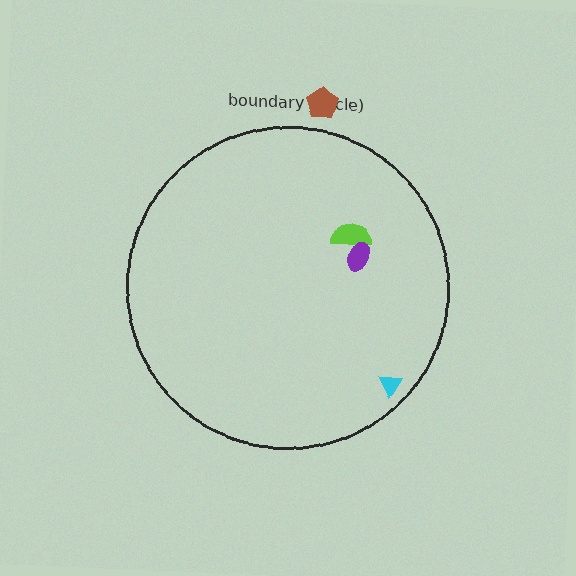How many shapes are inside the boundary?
3 inside, 1 outside.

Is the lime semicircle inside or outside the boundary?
Inside.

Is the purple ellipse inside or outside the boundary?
Inside.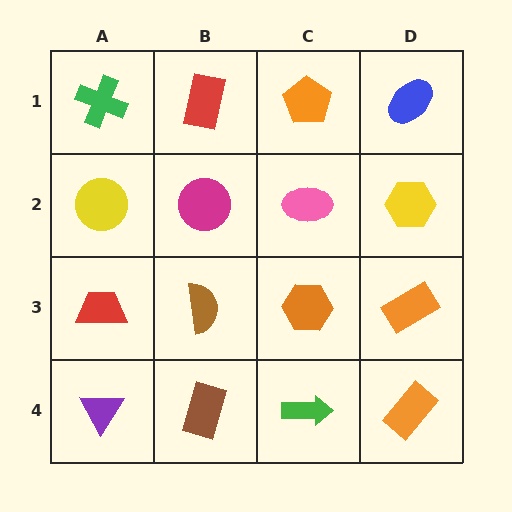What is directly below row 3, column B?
A brown rectangle.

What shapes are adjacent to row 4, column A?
A red trapezoid (row 3, column A), a brown rectangle (row 4, column B).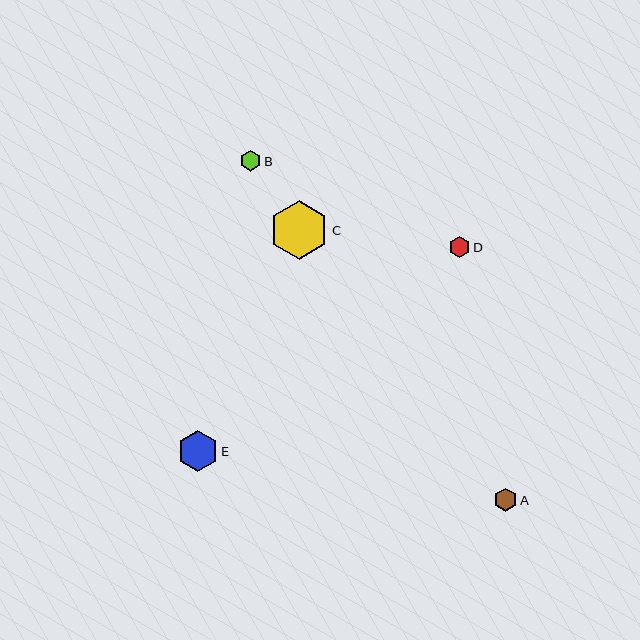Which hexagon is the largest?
Hexagon C is the largest with a size of approximately 59 pixels.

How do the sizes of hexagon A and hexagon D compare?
Hexagon A and hexagon D are approximately the same size.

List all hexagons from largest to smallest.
From largest to smallest: C, E, A, D, B.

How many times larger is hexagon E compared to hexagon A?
Hexagon E is approximately 1.8 times the size of hexagon A.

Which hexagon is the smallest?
Hexagon B is the smallest with a size of approximately 21 pixels.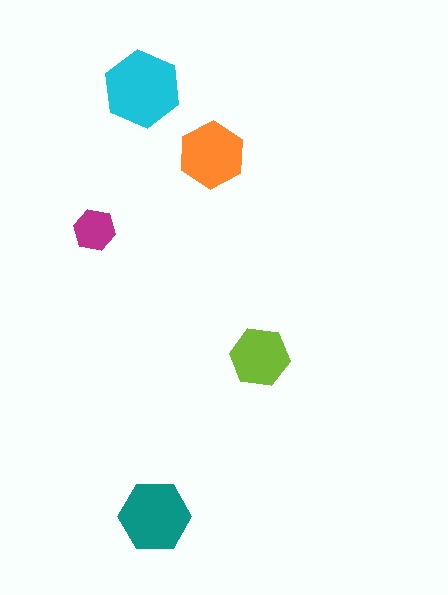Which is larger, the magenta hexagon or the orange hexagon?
The orange one.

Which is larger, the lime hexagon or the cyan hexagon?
The cyan one.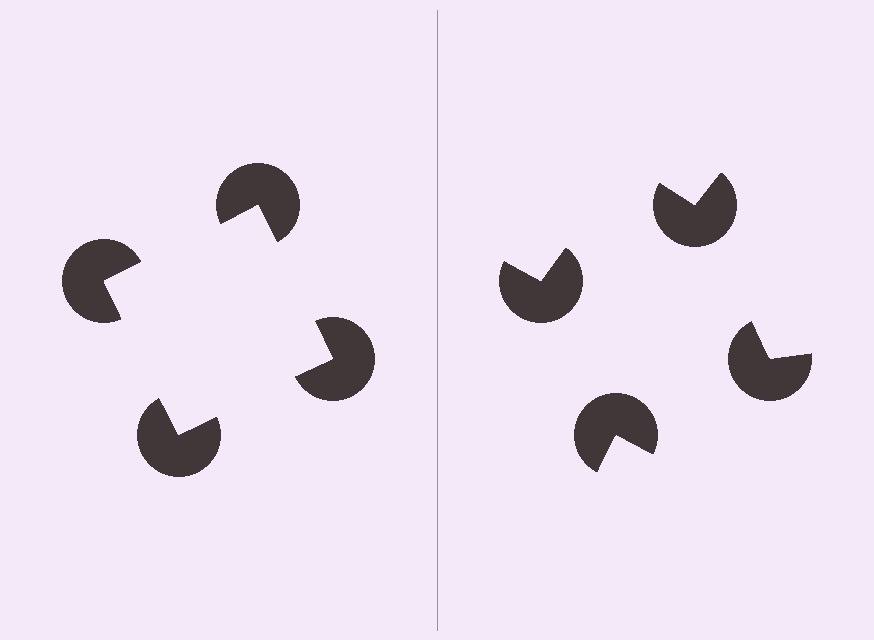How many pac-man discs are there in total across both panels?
8 — 4 on each side.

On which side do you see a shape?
An illusory square appears on the left side. On the right side the wedge cuts are rotated, so no coherent shape forms.